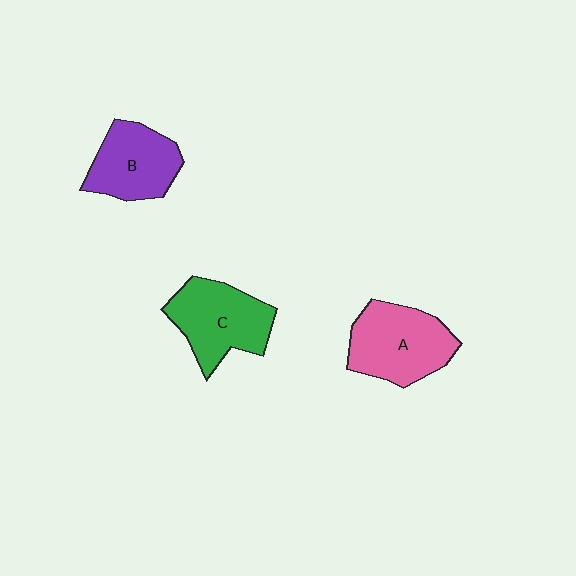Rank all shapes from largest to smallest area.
From largest to smallest: A (pink), C (green), B (purple).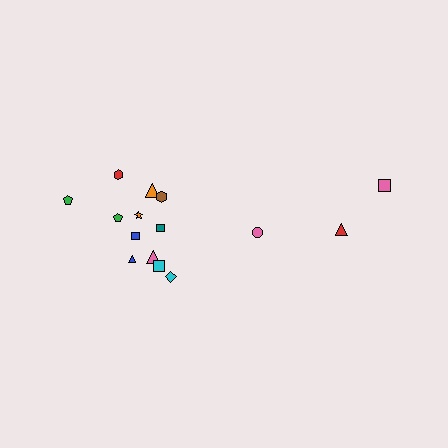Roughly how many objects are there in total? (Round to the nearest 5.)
Roughly 15 objects in total.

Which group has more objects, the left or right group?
The left group.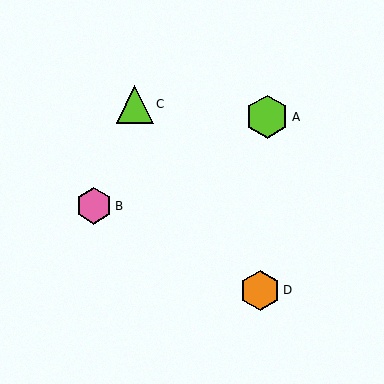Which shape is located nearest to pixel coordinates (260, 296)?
The orange hexagon (labeled D) at (260, 290) is nearest to that location.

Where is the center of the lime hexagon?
The center of the lime hexagon is at (267, 117).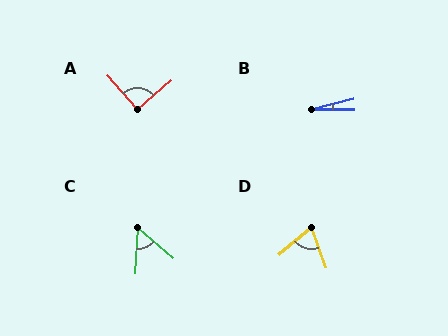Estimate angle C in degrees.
Approximately 52 degrees.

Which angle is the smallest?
B, at approximately 15 degrees.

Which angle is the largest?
A, at approximately 91 degrees.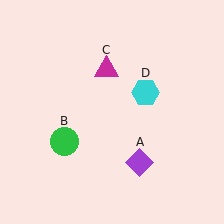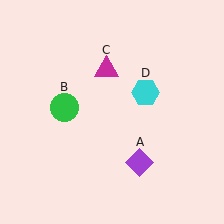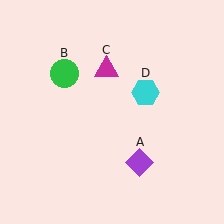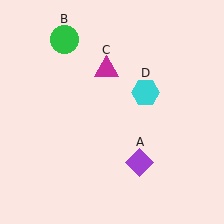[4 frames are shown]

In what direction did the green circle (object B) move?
The green circle (object B) moved up.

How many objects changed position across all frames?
1 object changed position: green circle (object B).